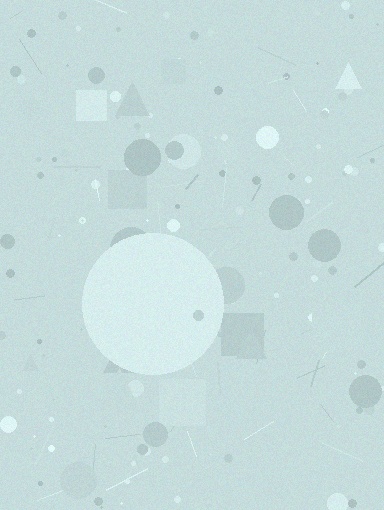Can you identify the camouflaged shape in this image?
The camouflaged shape is a circle.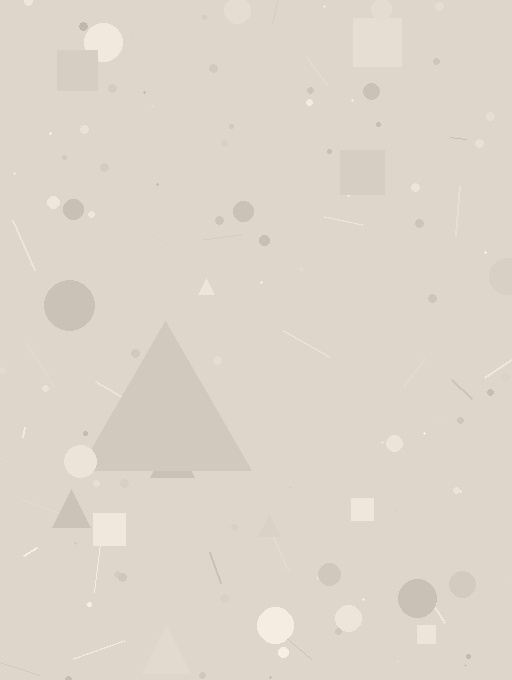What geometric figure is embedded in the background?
A triangle is embedded in the background.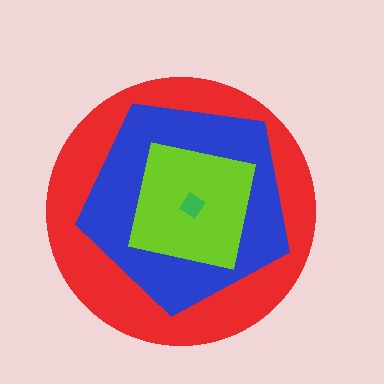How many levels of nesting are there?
4.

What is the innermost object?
The green diamond.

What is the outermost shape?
The red circle.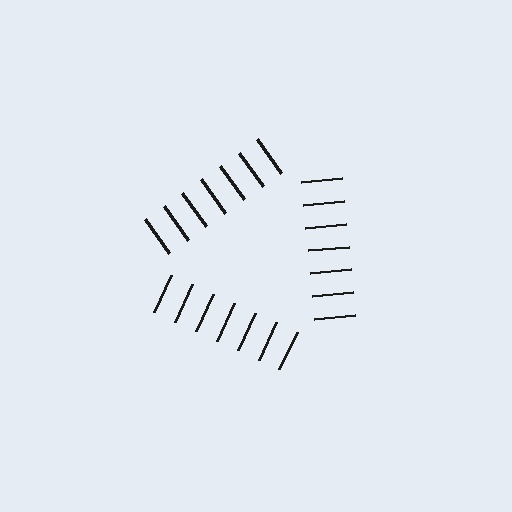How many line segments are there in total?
21 — 7 along each of the 3 edges.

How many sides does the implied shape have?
3 sides — the line-ends trace a triangle.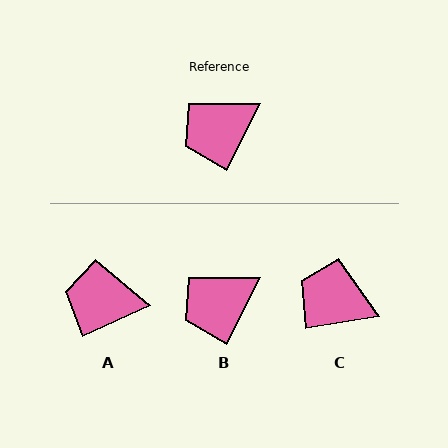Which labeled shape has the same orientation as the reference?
B.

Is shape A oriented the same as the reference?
No, it is off by about 39 degrees.